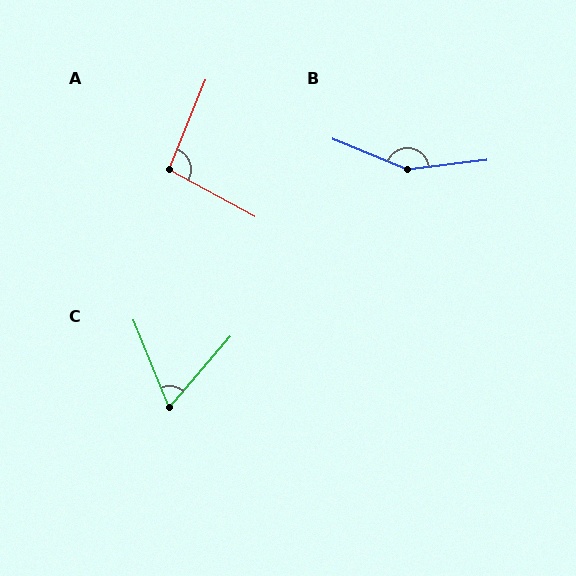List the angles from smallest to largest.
C (63°), A (96°), B (151°).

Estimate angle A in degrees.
Approximately 96 degrees.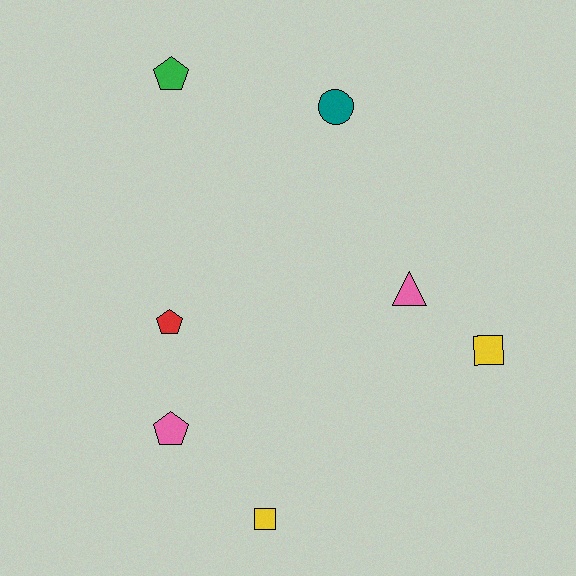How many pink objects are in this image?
There are 2 pink objects.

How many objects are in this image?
There are 7 objects.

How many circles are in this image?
There is 1 circle.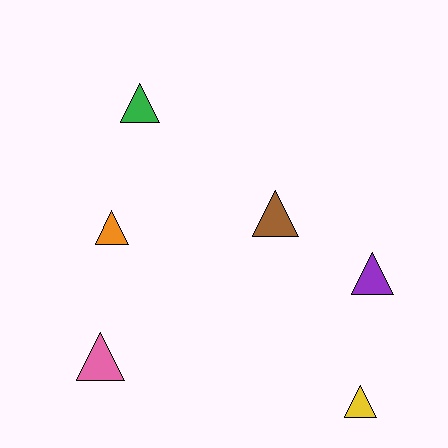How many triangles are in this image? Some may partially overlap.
There are 6 triangles.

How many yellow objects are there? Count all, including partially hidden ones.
There is 1 yellow object.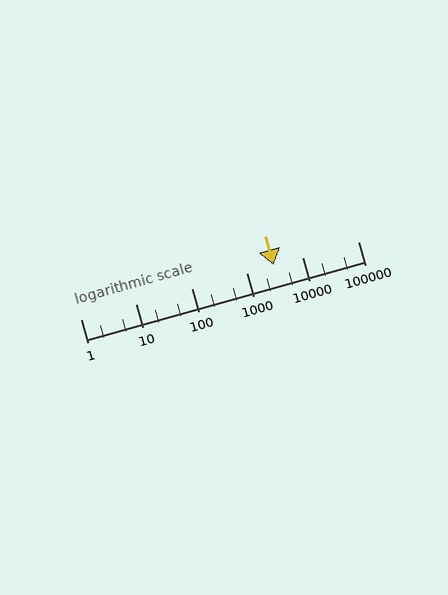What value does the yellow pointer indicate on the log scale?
The pointer indicates approximately 3000.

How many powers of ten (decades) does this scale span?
The scale spans 5 decades, from 1 to 100000.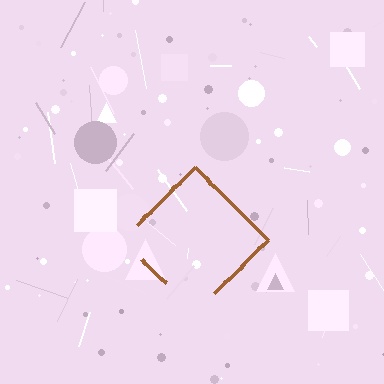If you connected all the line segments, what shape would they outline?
They would outline a diamond.